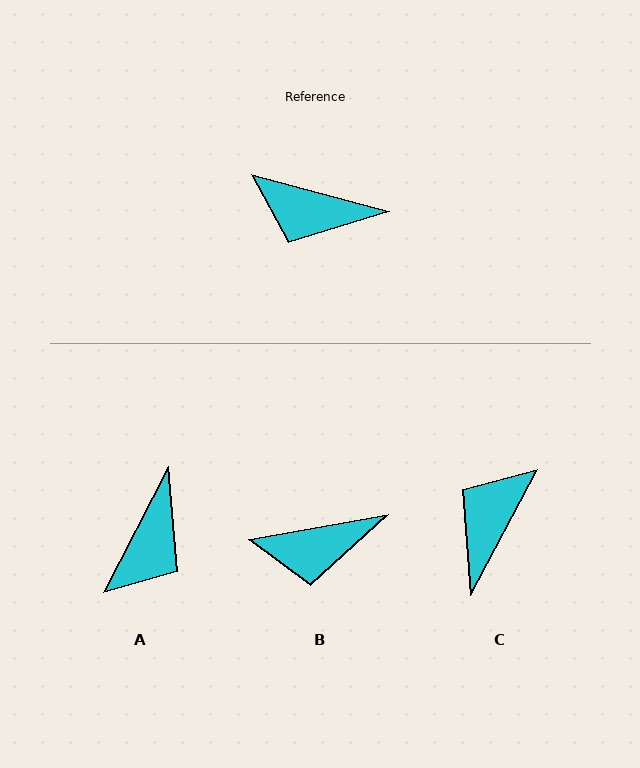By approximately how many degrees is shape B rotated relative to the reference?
Approximately 25 degrees counter-clockwise.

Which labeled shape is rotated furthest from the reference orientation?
C, about 103 degrees away.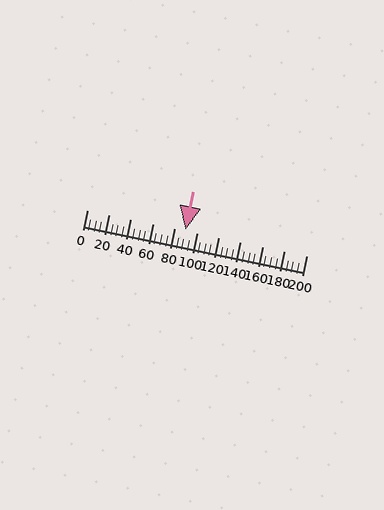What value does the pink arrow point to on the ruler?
The pink arrow points to approximately 90.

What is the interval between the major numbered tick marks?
The major tick marks are spaced 20 units apart.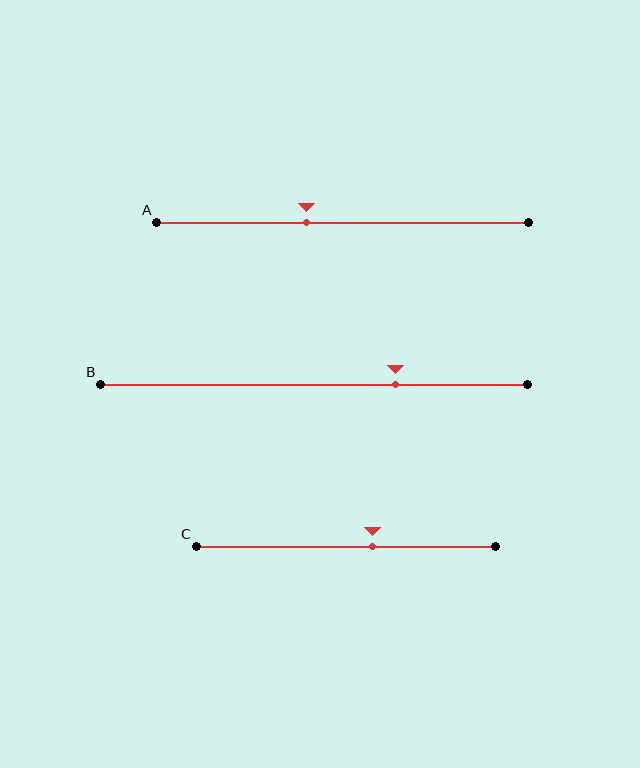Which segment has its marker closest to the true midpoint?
Segment C has its marker closest to the true midpoint.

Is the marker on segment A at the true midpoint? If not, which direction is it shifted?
No, the marker on segment A is shifted to the left by about 10% of the segment length.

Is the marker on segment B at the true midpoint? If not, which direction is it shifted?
No, the marker on segment B is shifted to the right by about 19% of the segment length.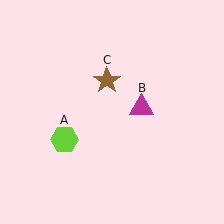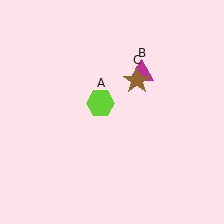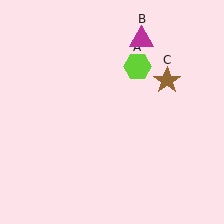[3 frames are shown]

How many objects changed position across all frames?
3 objects changed position: lime hexagon (object A), magenta triangle (object B), brown star (object C).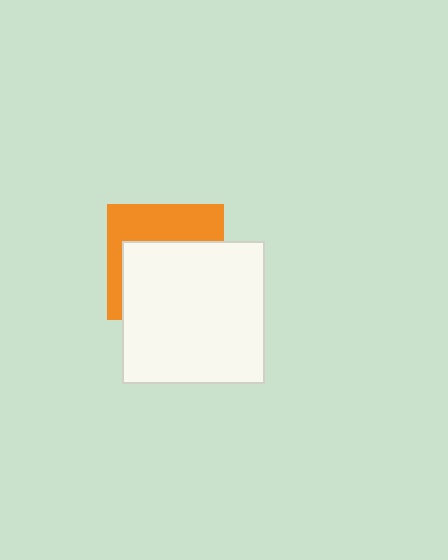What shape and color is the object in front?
The object in front is a white square.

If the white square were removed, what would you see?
You would see the complete orange square.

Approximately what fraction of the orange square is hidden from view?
Roughly 59% of the orange square is hidden behind the white square.